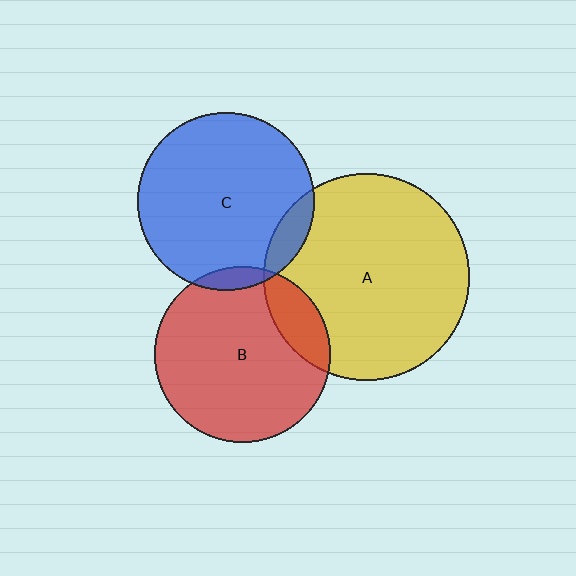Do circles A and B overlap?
Yes.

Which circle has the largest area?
Circle A (yellow).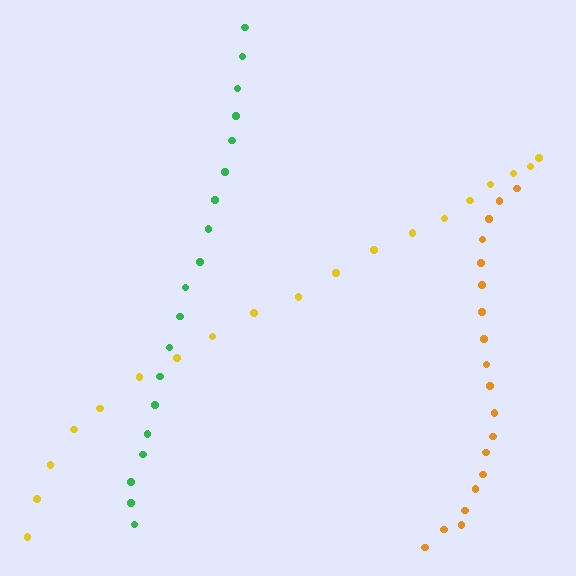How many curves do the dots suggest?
There are 3 distinct paths.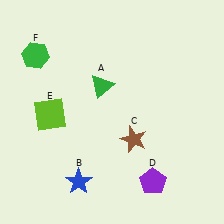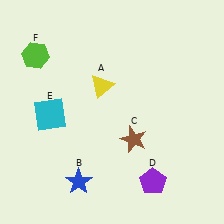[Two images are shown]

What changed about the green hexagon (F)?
In Image 1, F is green. In Image 2, it changed to lime.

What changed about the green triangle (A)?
In Image 1, A is green. In Image 2, it changed to yellow.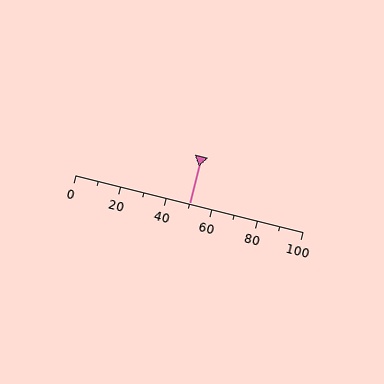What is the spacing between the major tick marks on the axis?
The major ticks are spaced 20 apart.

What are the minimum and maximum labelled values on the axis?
The axis runs from 0 to 100.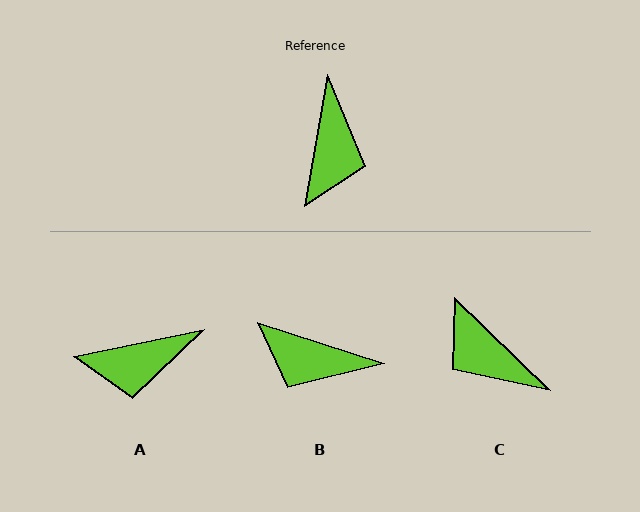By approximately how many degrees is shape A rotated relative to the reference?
Approximately 68 degrees clockwise.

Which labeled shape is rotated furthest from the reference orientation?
C, about 124 degrees away.